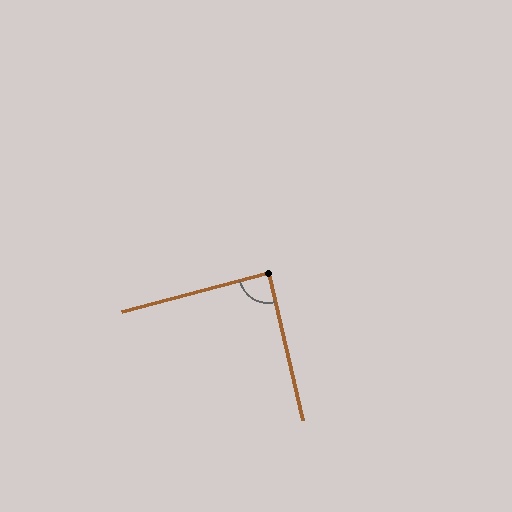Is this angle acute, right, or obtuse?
It is approximately a right angle.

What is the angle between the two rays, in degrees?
Approximately 89 degrees.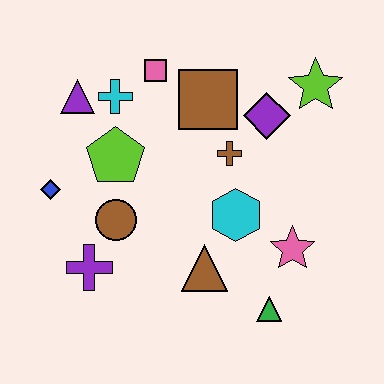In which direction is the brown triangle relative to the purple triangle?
The brown triangle is below the purple triangle.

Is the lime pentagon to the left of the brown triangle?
Yes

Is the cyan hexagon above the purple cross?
Yes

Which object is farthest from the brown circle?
The lime star is farthest from the brown circle.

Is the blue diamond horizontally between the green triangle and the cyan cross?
No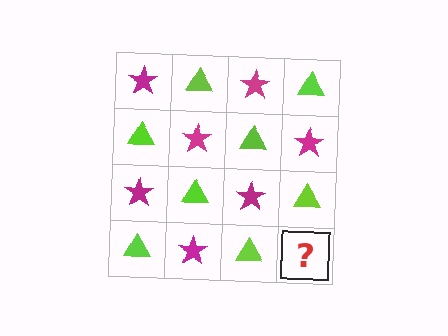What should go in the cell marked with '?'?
The missing cell should contain a magenta star.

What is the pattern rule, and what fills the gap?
The rule is that it alternates magenta star and lime triangle in a checkerboard pattern. The gap should be filled with a magenta star.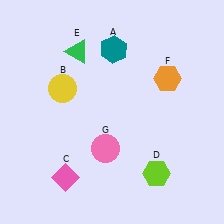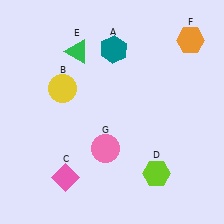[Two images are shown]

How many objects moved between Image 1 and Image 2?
1 object moved between the two images.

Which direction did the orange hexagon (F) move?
The orange hexagon (F) moved up.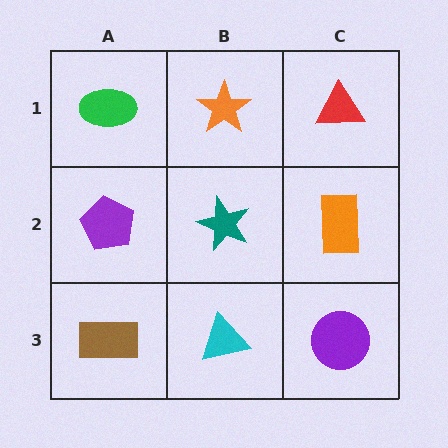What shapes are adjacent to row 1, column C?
An orange rectangle (row 2, column C), an orange star (row 1, column B).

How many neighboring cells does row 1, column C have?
2.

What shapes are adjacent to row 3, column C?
An orange rectangle (row 2, column C), a cyan triangle (row 3, column B).